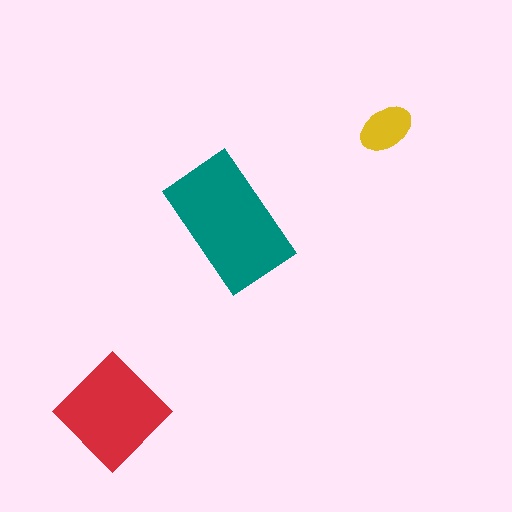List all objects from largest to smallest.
The teal rectangle, the red diamond, the yellow ellipse.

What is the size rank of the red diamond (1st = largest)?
2nd.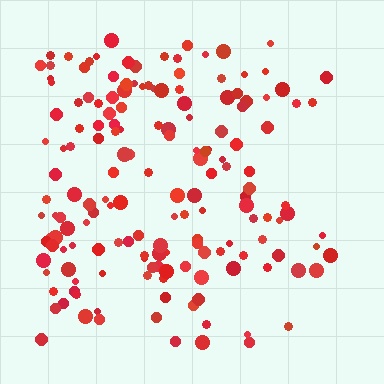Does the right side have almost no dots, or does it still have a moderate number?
Still a moderate number, just noticeably fewer than the left.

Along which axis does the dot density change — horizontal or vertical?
Horizontal.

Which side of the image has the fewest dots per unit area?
The right.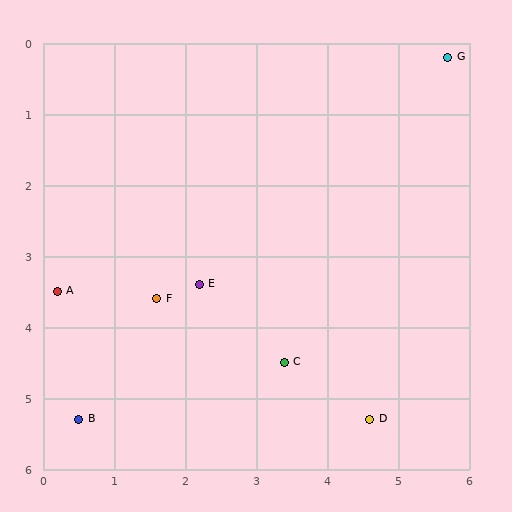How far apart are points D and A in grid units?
Points D and A are about 4.8 grid units apart.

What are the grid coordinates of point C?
Point C is at approximately (3.4, 4.5).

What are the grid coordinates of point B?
Point B is at approximately (0.5, 5.3).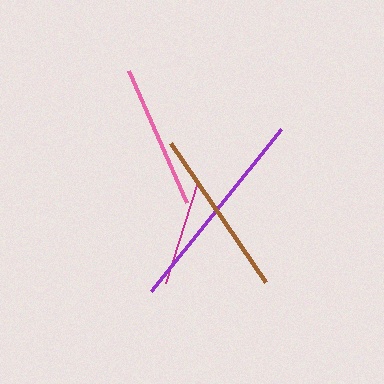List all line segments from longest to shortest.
From longest to shortest: purple, brown, pink, magenta.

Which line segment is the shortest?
The magenta line is the shortest at approximately 106 pixels.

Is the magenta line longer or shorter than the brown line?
The brown line is longer than the magenta line.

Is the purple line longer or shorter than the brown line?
The purple line is longer than the brown line.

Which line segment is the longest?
The purple line is the longest at approximately 207 pixels.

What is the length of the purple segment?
The purple segment is approximately 207 pixels long.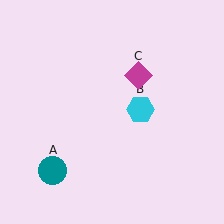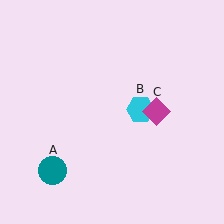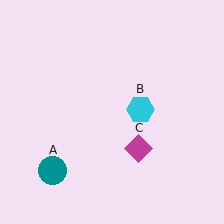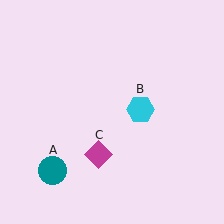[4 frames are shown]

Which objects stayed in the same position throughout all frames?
Teal circle (object A) and cyan hexagon (object B) remained stationary.